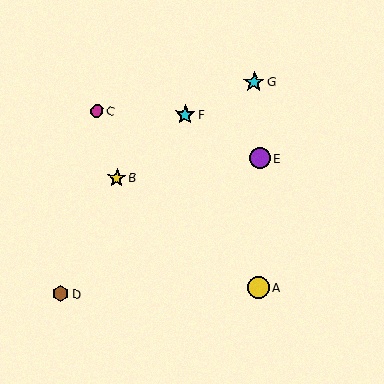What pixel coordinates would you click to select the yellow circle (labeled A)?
Click at (258, 287) to select the yellow circle A.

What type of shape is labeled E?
Shape E is a purple circle.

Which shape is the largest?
The yellow circle (labeled A) is the largest.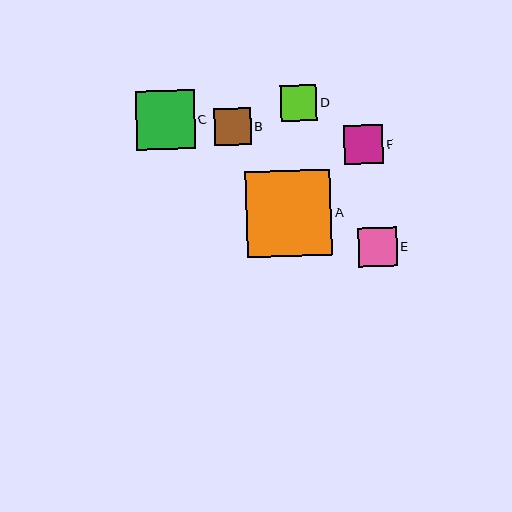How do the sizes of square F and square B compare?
Square F and square B are approximately the same size.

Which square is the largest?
Square A is the largest with a size of approximately 85 pixels.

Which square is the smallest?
Square D is the smallest with a size of approximately 36 pixels.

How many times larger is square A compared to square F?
Square A is approximately 2.2 times the size of square F.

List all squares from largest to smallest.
From largest to smallest: A, C, F, E, B, D.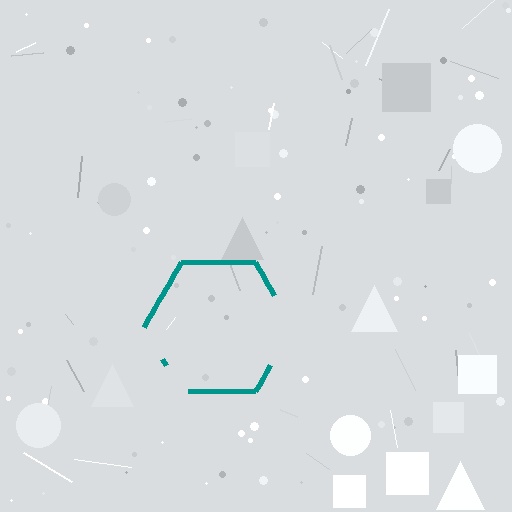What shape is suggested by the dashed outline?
The dashed outline suggests a hexagon.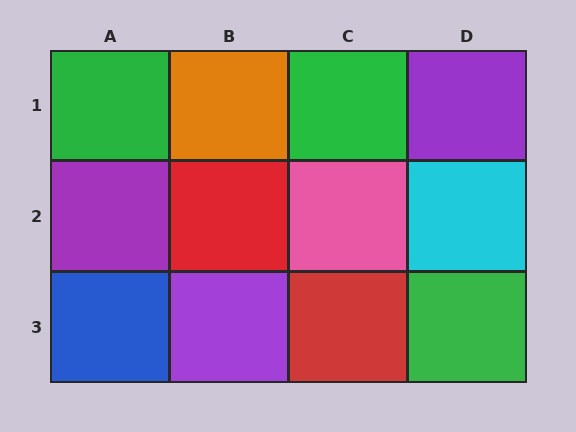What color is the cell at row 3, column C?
Red.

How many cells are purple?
3 cells are purple.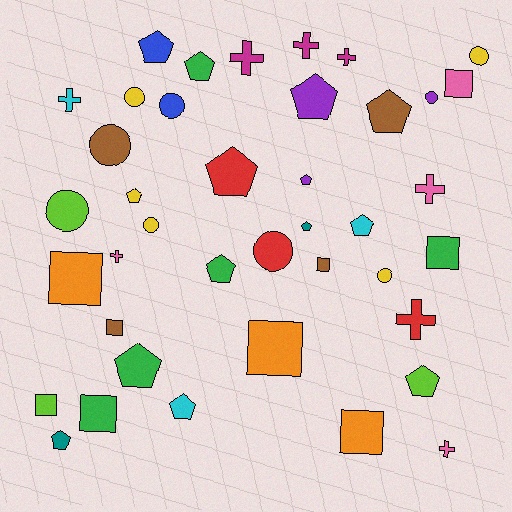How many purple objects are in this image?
There are 3 purple objects.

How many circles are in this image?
There are 9 circles.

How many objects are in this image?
There are 40 objects.